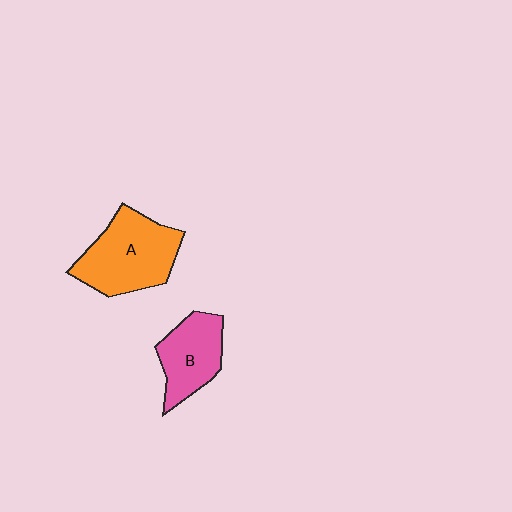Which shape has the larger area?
Shape A (orange).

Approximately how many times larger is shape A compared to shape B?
Approximately 1.5 times.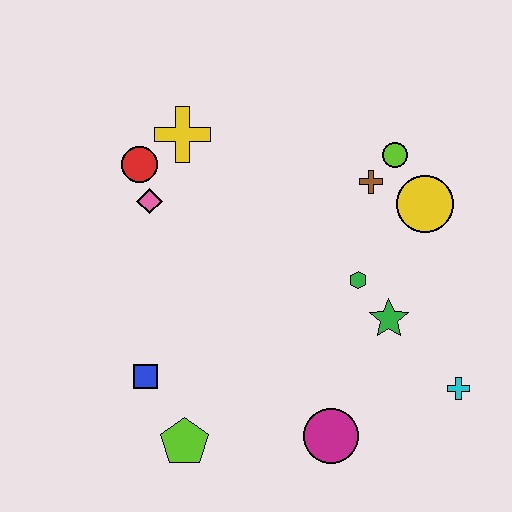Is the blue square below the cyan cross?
No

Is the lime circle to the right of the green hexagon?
Yes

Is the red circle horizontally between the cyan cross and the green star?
No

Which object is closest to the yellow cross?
The red circle is closest to the yellow cross.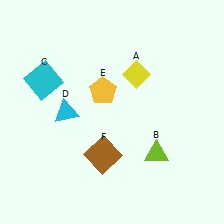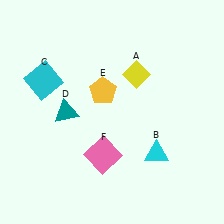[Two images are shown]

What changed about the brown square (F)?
In Image 1, F is brown. In Image 2, it changed to pink.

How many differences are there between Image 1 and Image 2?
There are 3 differences between the two images.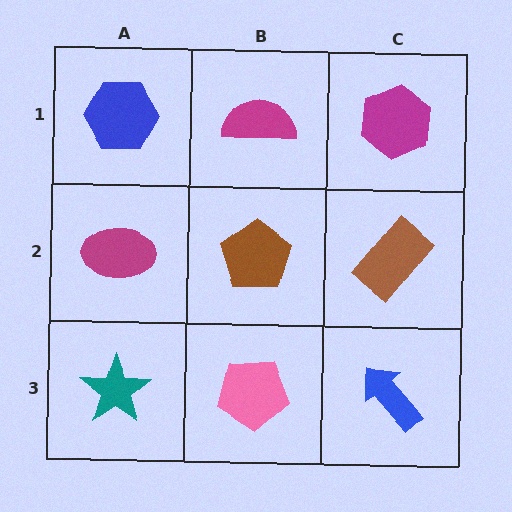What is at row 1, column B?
A magenta semicircle.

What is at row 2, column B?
A brown pentagon.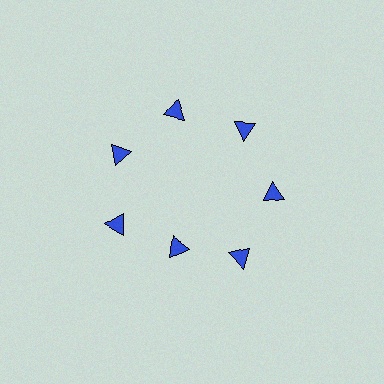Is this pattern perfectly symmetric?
No. The 7 blue triangles are arranged in a ring, but one element near the 6 o'clock position is pulled inward toward the center, breaking the 7-fold rotational symmetry.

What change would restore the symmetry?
The symmetry would be restored by moving it outward, back onto the ring so that all 7 triangles sit at equal angles and equal distance from the center.